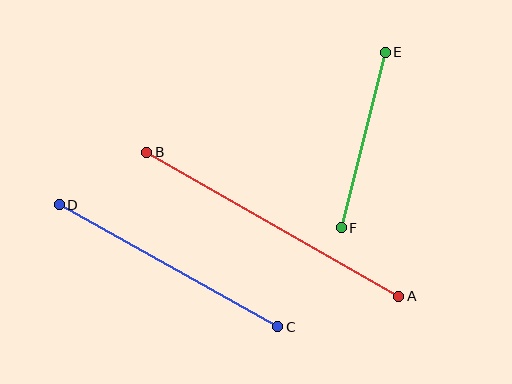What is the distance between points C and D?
The distance is approximately 250 pixels.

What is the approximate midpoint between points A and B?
The midpoint is at approximately (273, 224) pixels.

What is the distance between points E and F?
The distance is approximately 181 pixels.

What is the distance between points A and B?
The distance is approximately 290 pixels.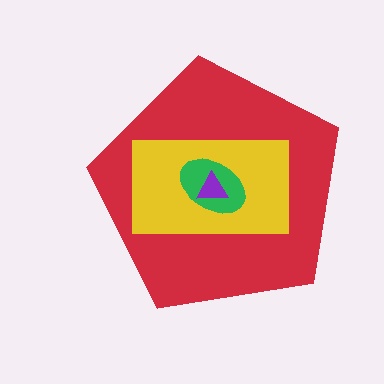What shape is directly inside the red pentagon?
The yellow rectangle.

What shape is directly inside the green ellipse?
The purple triangle.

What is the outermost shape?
The red pentagon.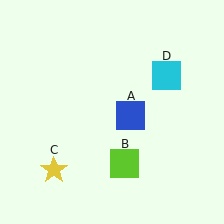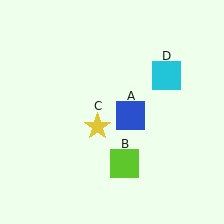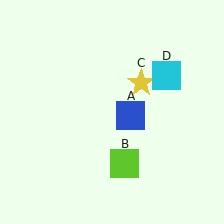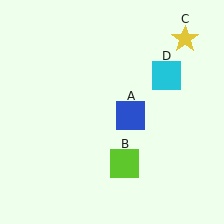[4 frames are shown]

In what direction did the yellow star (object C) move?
The yellow star (object C) moved up and to the right.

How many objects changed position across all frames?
1 object changed position: yellow star (object C).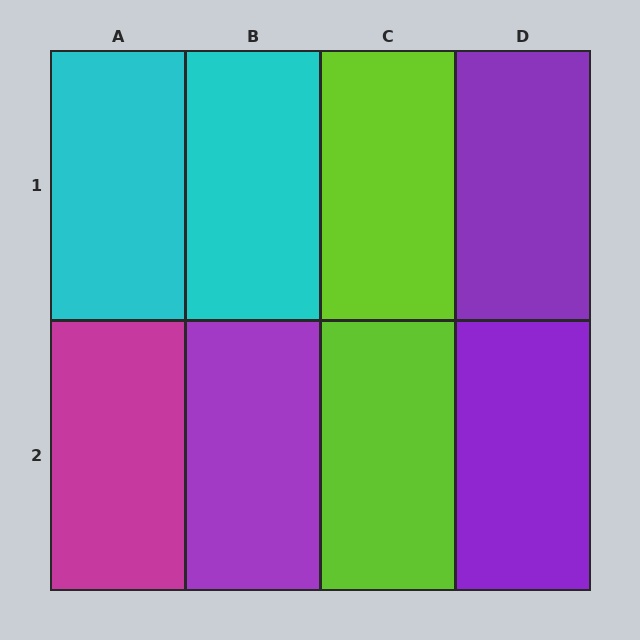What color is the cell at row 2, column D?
Purple.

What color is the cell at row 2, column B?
Purple.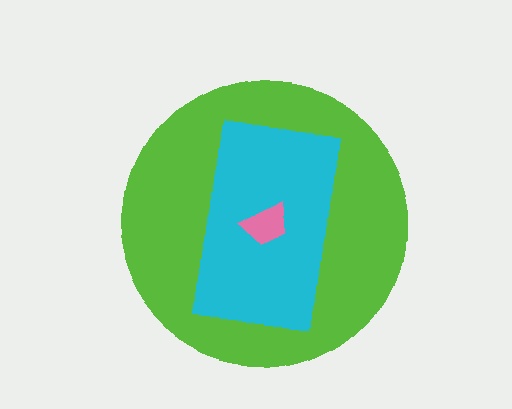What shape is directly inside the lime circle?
The cyan rectangle.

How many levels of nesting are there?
3.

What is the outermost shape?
The lime circle.